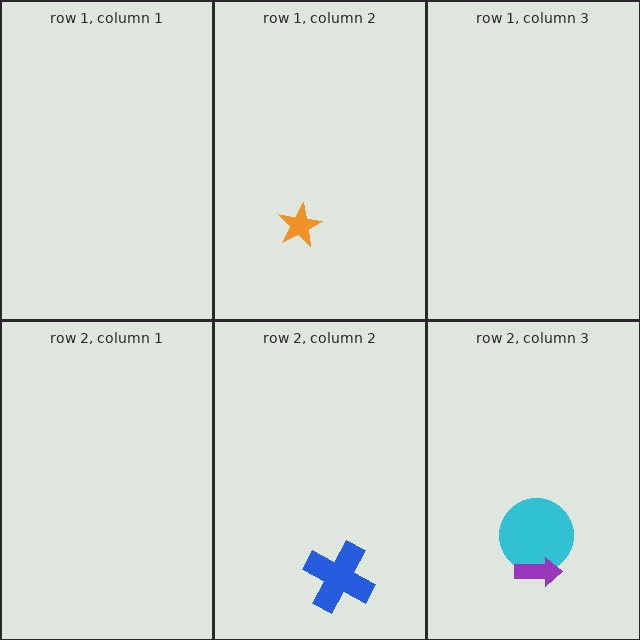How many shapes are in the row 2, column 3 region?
2.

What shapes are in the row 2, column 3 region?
The cyan circle, the purple arrow.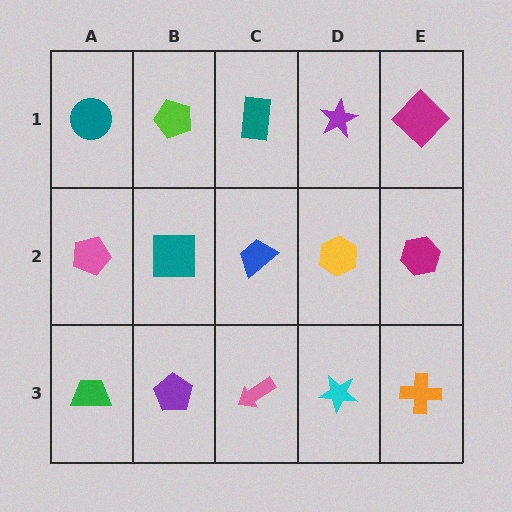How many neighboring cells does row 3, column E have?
2.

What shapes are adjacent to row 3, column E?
A magenta hexagon (row 2, column E), a cyan star (row 3, column D).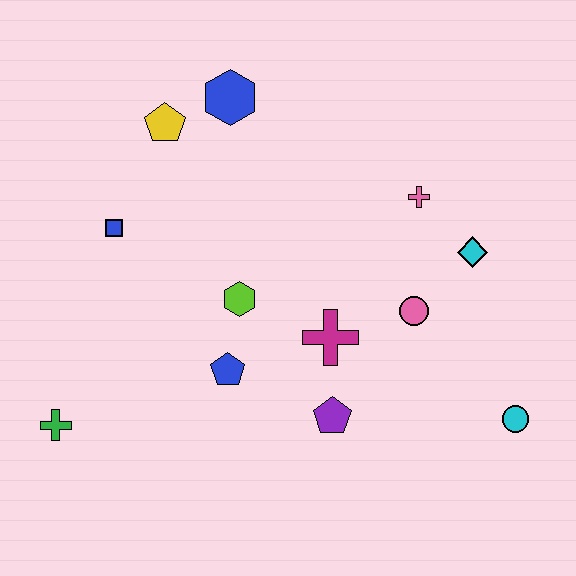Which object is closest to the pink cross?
The cyan diamond is closest to the pink cross.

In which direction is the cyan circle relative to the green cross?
The cyan circle is to the right of the green cross.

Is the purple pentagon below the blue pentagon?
Yes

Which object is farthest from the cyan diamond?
The green cross is farthest from the cyan diamond.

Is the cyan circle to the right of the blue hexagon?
Yes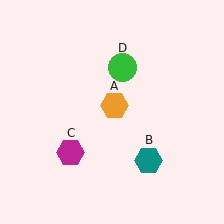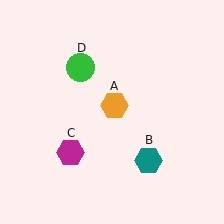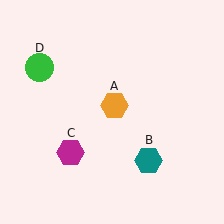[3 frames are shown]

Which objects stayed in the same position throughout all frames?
Orange hexagon (object A) and teal hexagon (object B) and magenta hexagon (object C) remained stationary.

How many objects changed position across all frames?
1 object changed position: green circle (object D).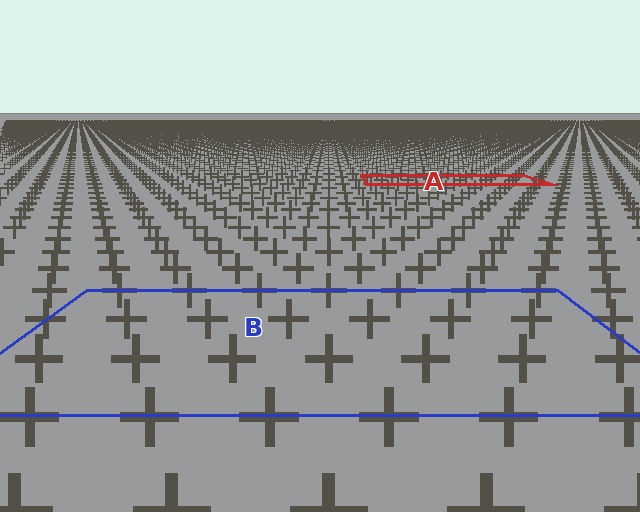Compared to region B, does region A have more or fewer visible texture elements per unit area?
Region A has more texture elements per unit area — they are packed more densely because it is farther away.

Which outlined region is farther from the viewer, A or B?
Region A is farther from the viewer — the texture elements inside it appear smaller and more densely packed.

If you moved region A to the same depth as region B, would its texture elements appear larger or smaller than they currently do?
They would appear larger. At a closer depth, the same texture elements are projected at a bigger on-screen size.